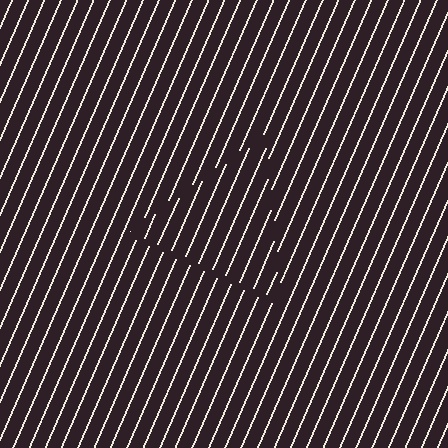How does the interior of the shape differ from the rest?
The interior of the shape contains the same grating, shifted by half a period — the contour is defined by the phase discontinuity where line-ends from the inner and outer gratings abut.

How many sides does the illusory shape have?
3 sides — the line-ends trace a triangle.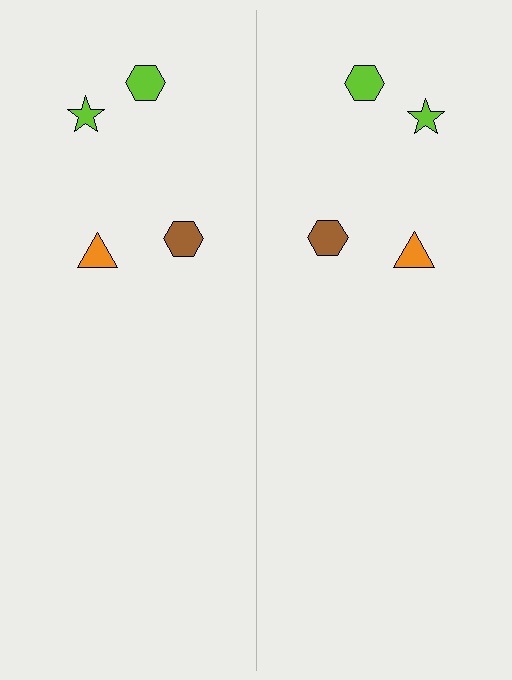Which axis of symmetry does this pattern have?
The pattern has a vertical axis of symmetry running through the center of the image.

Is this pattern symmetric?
Yes, this pattern has bilateral (reflection) symmetry.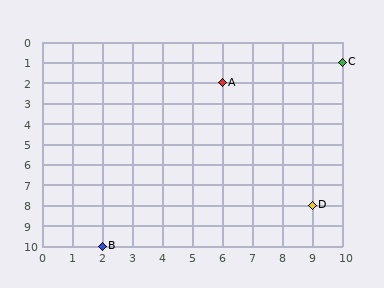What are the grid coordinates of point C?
Point C is at grid coordinates (10, 1).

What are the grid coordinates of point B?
Point B is at grid coordinates (2, 10).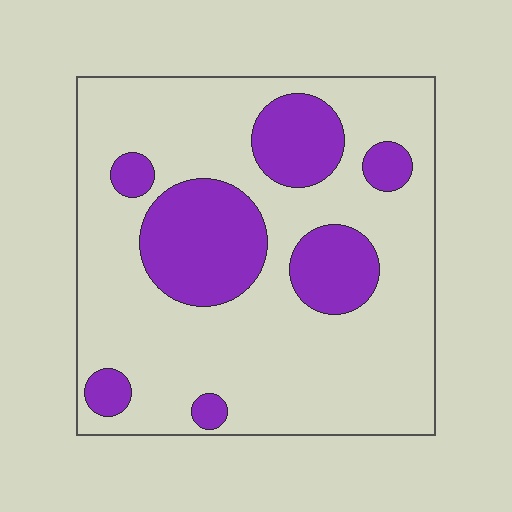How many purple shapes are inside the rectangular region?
7.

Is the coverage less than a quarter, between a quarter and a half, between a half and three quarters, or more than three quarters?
Between a quarter and a half.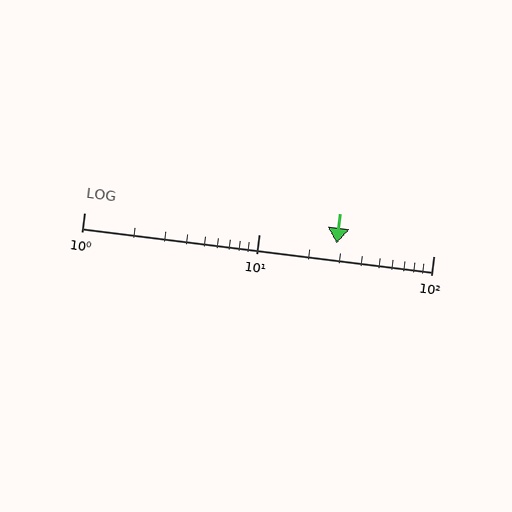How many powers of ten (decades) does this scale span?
The scale spans 2 decades, from 1 to 100.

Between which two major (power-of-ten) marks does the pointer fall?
The pointer is between 10 and 100.